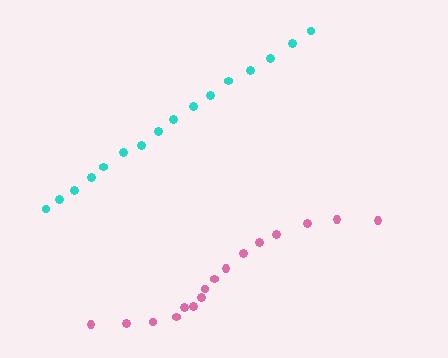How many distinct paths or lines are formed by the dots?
There are 2 distinct paths.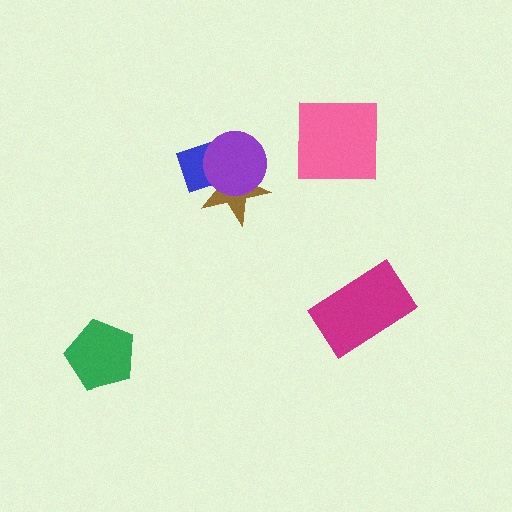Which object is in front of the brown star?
The purple circle is in front of the brown star.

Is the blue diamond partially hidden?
Yes, it is partially covered by another shape.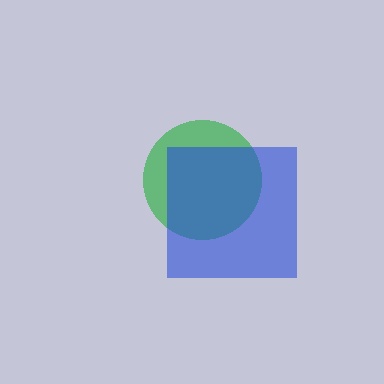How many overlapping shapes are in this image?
There are 2 overlapping shapes in the image.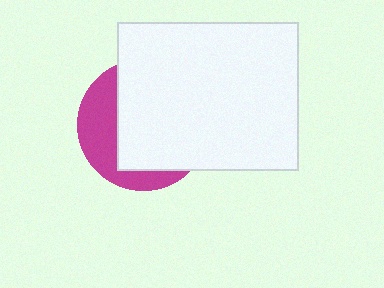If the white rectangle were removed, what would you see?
You would see the complete magenta circle.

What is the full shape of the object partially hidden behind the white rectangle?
The partially hidden object is a magenta circle.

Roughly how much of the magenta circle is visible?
A small part of it is visible (roughly 34%).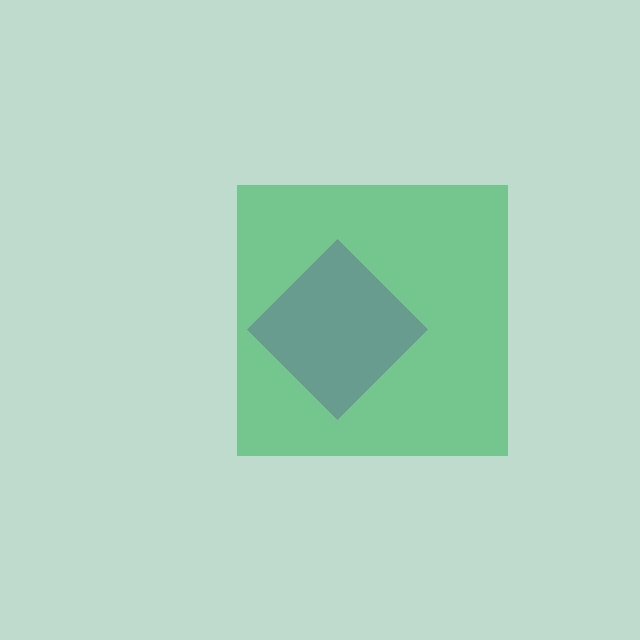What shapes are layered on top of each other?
The layered shapes are: a purple diamond, a green square.